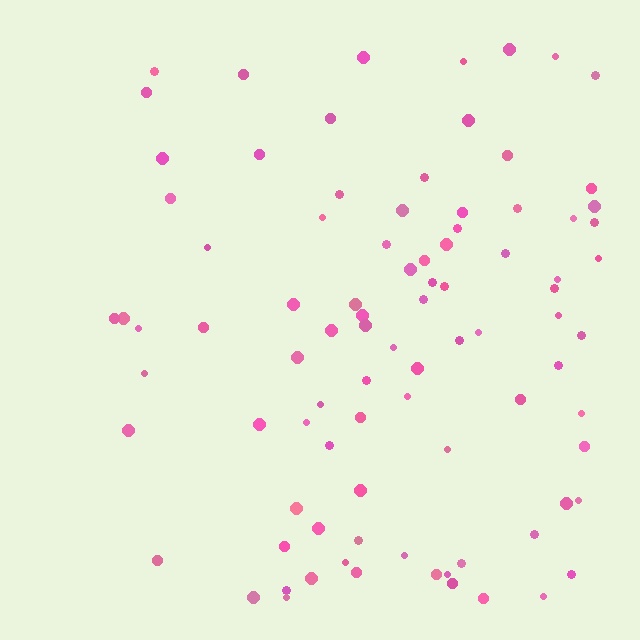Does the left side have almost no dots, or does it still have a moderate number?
Still a moderate number, just noticeably fewer than the right.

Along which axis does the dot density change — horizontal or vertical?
Horizontal.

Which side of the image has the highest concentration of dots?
The right.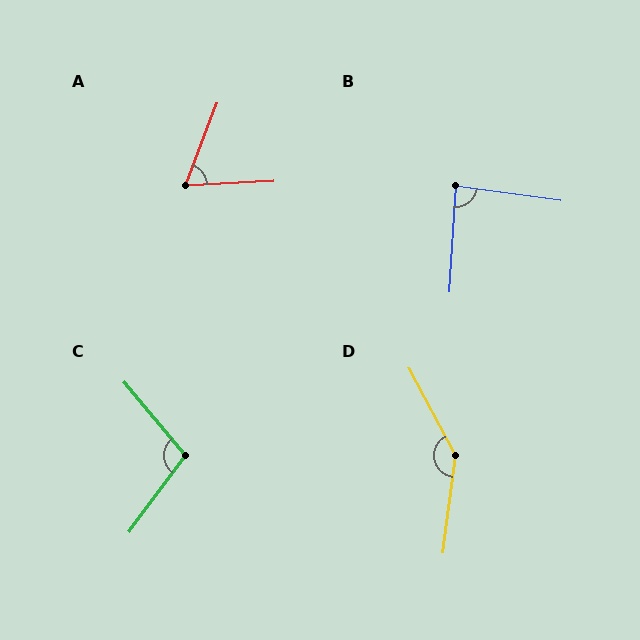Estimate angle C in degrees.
Approximately 104 degrees.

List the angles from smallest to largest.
A (67°), B (86°), C (104°), D (144°).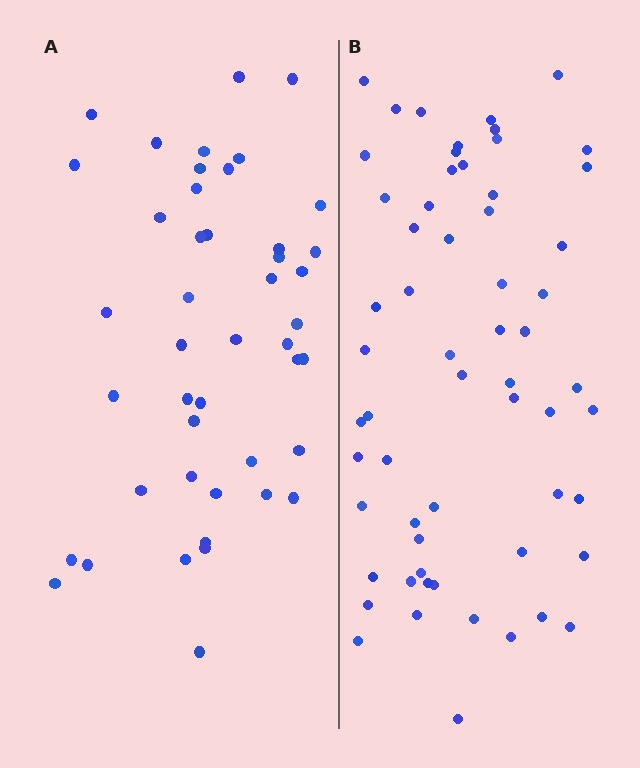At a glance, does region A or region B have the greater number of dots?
Region B (the right region) has more dots.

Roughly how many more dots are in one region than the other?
Region B has approximately 15 more dots than region A.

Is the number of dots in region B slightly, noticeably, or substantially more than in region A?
Region B has noticeably more, but not dramatically so. The ratio is roughly 1.3 to 1.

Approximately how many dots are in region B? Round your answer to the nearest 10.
About 60 dots.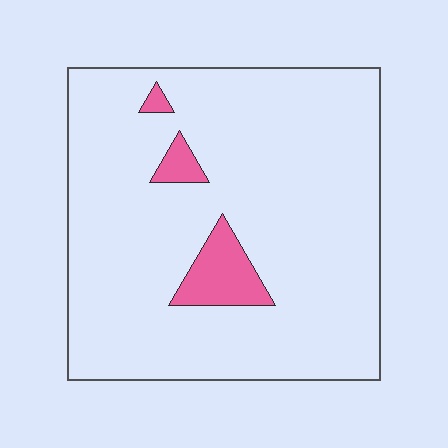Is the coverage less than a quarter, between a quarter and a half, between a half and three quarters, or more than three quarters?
Less than a quarter.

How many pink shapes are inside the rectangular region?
3.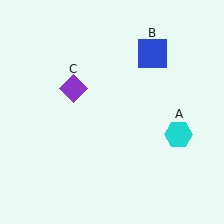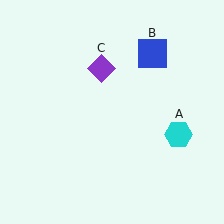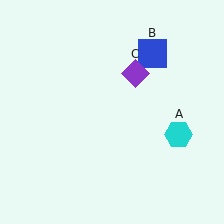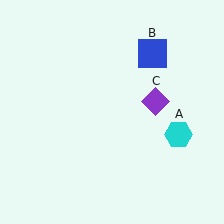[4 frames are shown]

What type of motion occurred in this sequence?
The purple diamond (object C) rotated clockwise around the center of the scene.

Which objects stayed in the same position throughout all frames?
Cyan hexagon (object A) and blue square (object B) remained stationary.